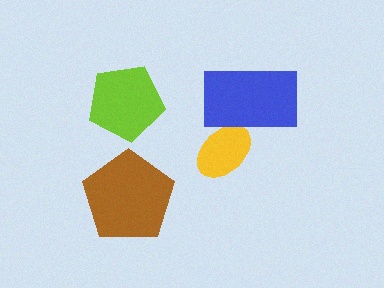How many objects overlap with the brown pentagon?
0 objects overlap with the brown pentagon.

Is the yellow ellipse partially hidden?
Yes, it is partially covered by another shape.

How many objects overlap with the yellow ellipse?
1 object overlaps with the yellow ellipse.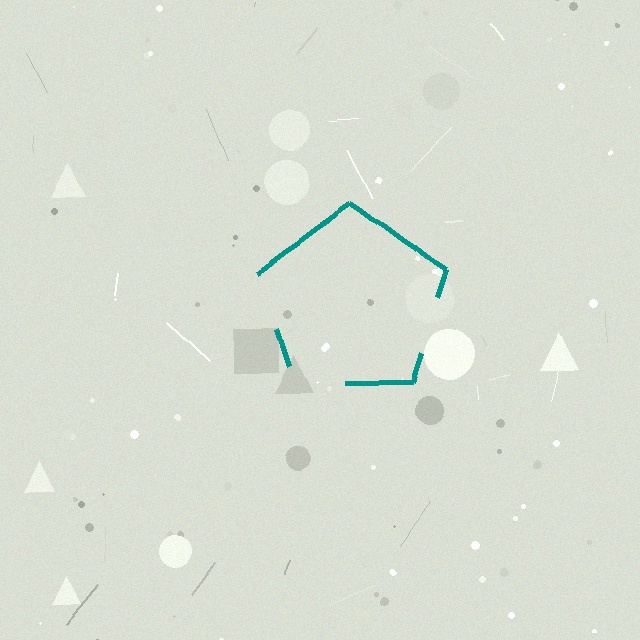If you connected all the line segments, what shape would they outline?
They would outline a pentagon.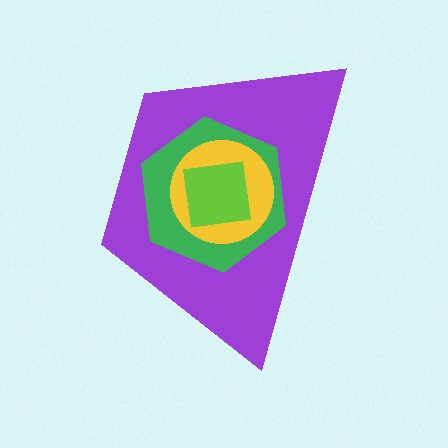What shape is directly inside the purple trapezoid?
The green hexagon.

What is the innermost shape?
The lime square.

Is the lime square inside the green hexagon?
Yes.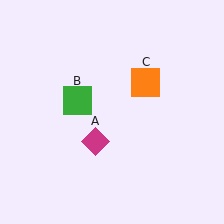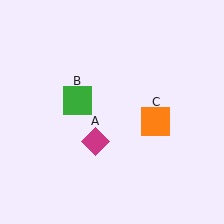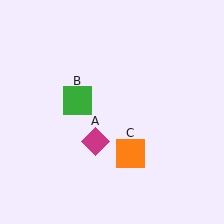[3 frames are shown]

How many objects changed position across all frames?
1 object changed position: orange square (object C).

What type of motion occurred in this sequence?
The orange square (object C) rotated clockwise around the center of the scene.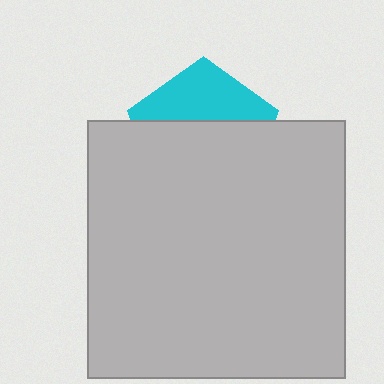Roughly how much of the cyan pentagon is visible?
A small part of it is visible (roughly 36%).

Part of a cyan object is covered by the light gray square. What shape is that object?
It is a pentagon.